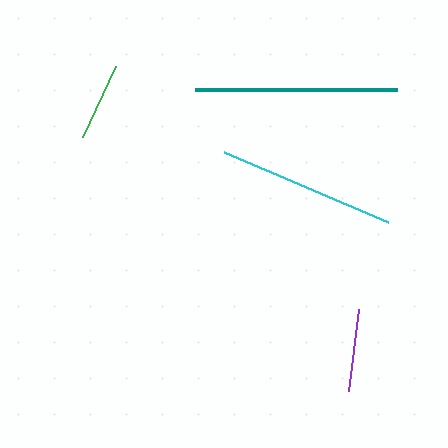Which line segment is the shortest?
The green line is the shortest at approximately 78 pixels.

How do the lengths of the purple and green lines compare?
The purple and green lines are approximately the same length.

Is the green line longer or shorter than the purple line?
The purple line is longer than the green line.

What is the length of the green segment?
The green segment is approximately 78 pixels long.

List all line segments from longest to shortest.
From longest to shortest: teal, cyan, purple, green.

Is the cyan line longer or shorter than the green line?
The cyan line is longer than the green line.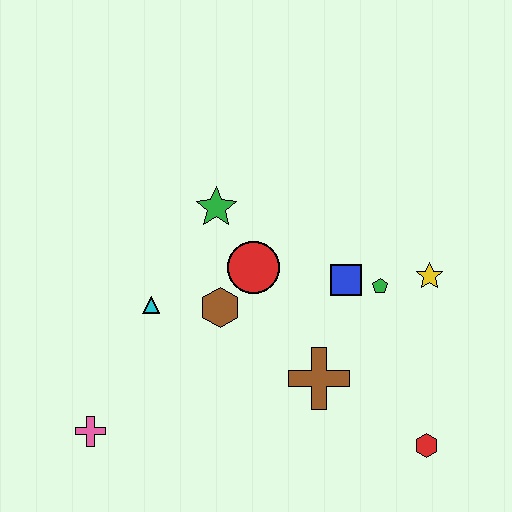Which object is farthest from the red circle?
The red hexagon is farthest from the red circle.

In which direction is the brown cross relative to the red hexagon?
The brown cross is to the left of the red hexagon.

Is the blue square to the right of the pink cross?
Yes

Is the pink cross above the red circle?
No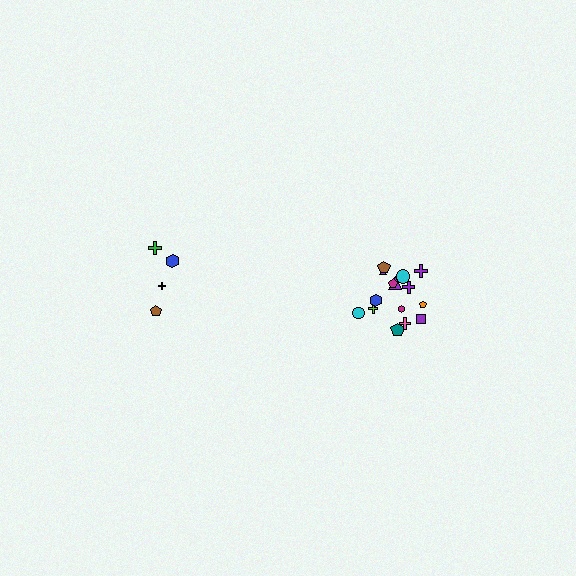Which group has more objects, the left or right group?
The right group.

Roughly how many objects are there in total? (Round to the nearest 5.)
Roughly 20 objects in total.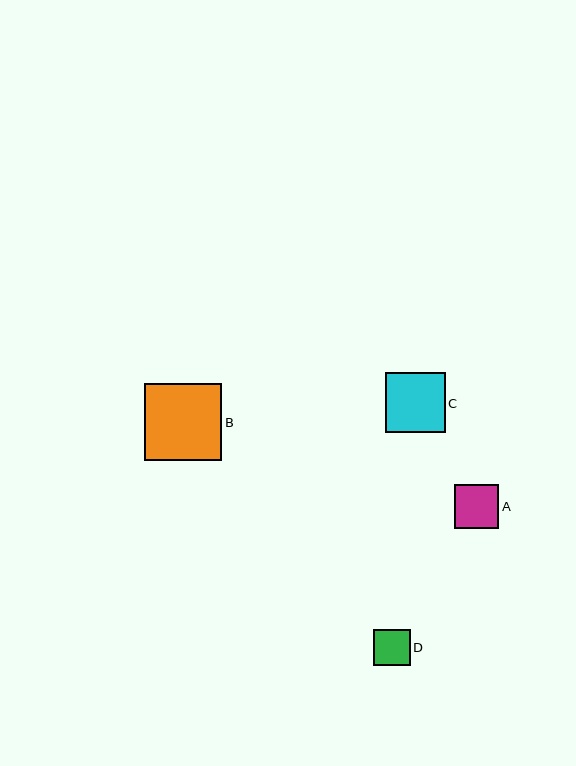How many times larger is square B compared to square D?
Square B is approximately 2.1 times the size of square D.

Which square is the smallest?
Square D is the smallest with a size of approximately 36 pixels.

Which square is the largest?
Square B is the largest with a size of approximately 77 pixels.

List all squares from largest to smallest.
From largest to smallest: B, C, A, D.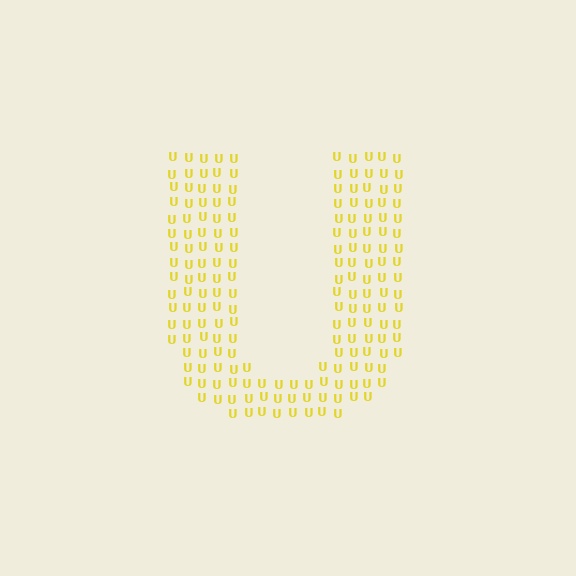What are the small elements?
The small elements are letter U's.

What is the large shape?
The large shape is the letter U.